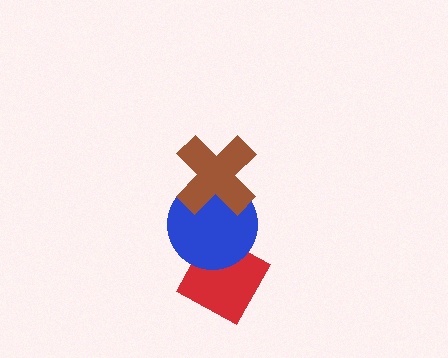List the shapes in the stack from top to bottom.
From top to bottom: the brown cross, the blue circle, the red diamond.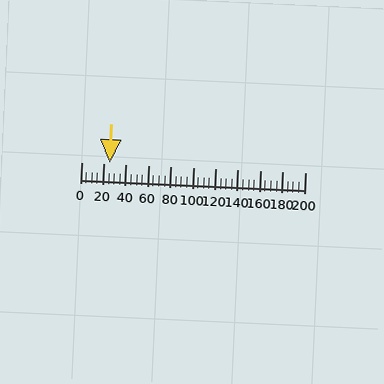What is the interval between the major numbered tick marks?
The major tick marks are spaced 20 units apart.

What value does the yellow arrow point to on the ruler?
The yellow arrow points to approximately 25.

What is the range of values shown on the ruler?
The ruler shows values from 0 to 200.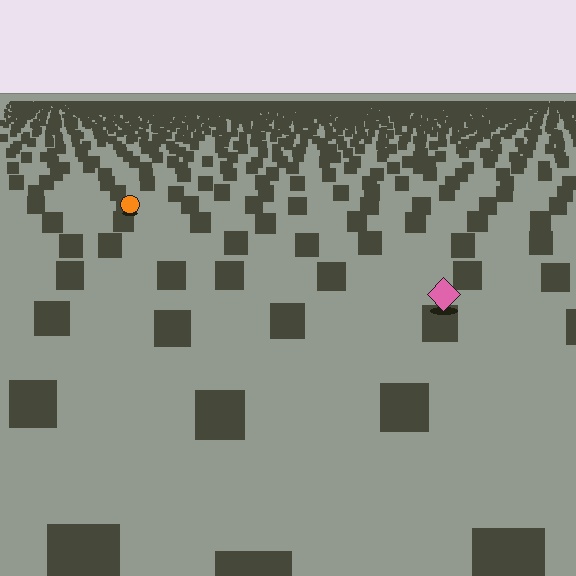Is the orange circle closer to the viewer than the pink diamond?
No. The pink diamond is closer — you can tell from the texture gradient: the ground texture is coarser near it.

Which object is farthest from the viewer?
The orange circle is farthest from the viewer. It appears smaller and the ground texture around it is denser.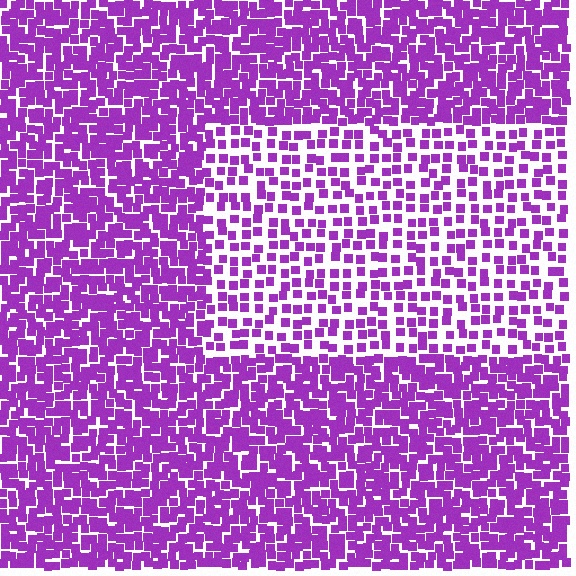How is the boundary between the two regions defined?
The boundary is defined by a change in element density (approximately 2.0x ratio). All elements are the same color, size, and shape.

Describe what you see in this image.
The image contains small purple elements arranged at two different densities. A rectangle-shaped region is visible where the elements are less densely packed than the surrounding area.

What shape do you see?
I see a rectangle.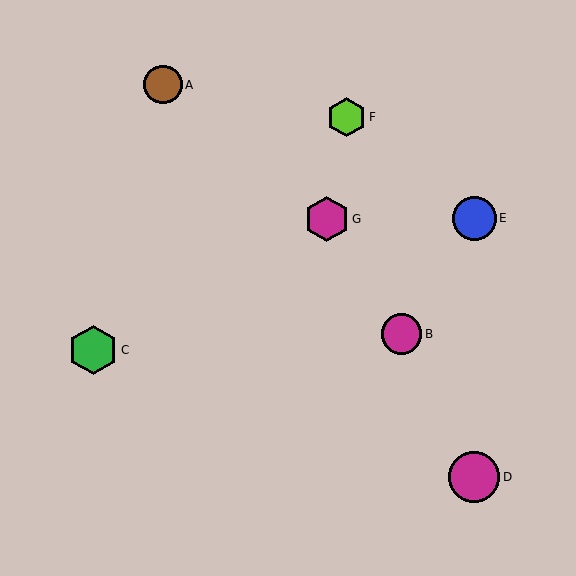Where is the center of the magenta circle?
The center of the magenta circle is at (474, 477).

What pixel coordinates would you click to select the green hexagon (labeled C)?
Click at (93, 350) to select the green hexagon C.